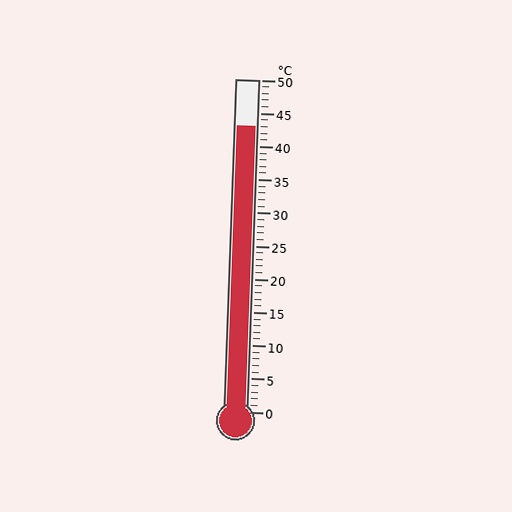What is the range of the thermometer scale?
The thermometer scale ranges from 0°C to 50°C.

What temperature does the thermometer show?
The thermometer shows approximately 43°C.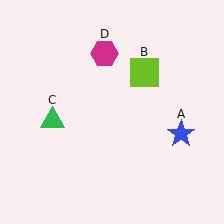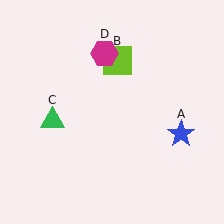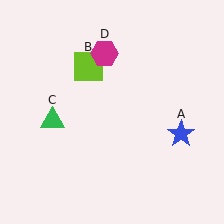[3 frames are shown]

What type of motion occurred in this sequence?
The lime square (object B) rotated counterclockwise around the center of the scene.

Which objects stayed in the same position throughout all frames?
Blue star (object A) and green triangle (object C) and magenta hexagon (object D) remained stationary.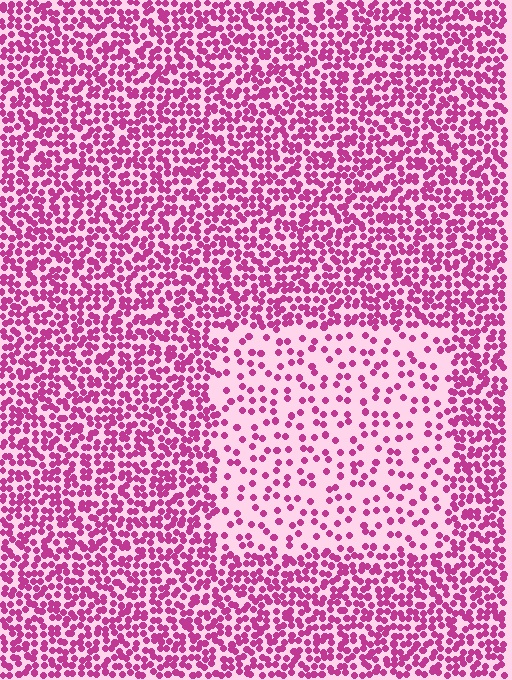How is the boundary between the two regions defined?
The boundary is defined by a change in element density (approximately 2.5x ratio). All elements are the same color, size, and shape.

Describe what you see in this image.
The image contains small magenta elements arranged at two different densities. A rectangle-shaped region is visible where the elements are less densely packed than the surrounding area.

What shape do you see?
I see a rectangle.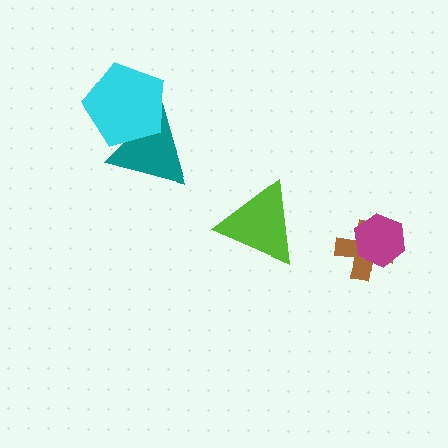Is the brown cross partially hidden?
Yes, it is partially covered by another shape.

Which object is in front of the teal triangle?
The cyan pentagon is in front of the teal triangle.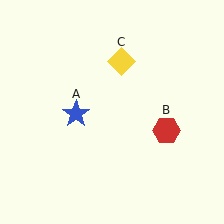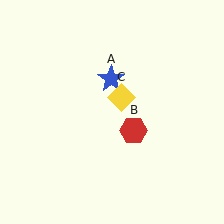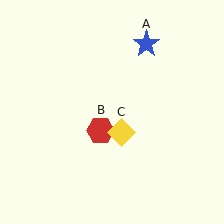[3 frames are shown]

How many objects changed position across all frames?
3 objects changed position: blue star (object A), red hexagon (object B), yellow diamond (object C).